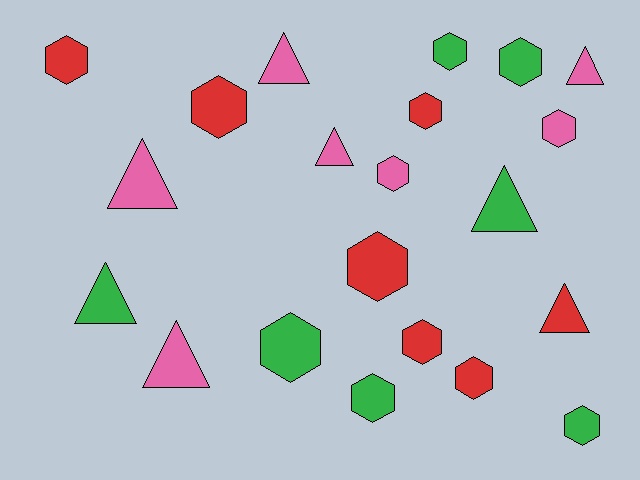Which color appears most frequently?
Green, with 7 objects.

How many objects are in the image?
There are 21 objects.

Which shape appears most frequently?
Hexagon, with 13 objects.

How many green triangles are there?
There are 2 green triangles.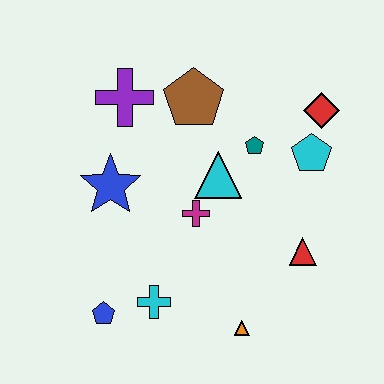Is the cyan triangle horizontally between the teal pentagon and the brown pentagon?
Yes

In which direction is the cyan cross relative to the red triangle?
The cyan cross is to the left of the red triangle.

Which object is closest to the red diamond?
The cyan pentagon is closest to the red diamond.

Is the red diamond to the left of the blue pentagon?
No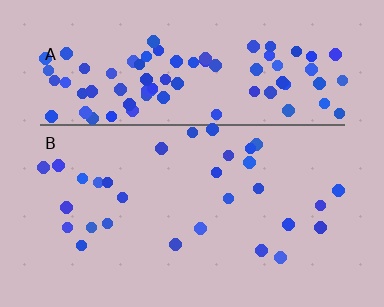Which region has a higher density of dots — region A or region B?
A (the top).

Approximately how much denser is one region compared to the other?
Approximately 3.2× — region A over region B.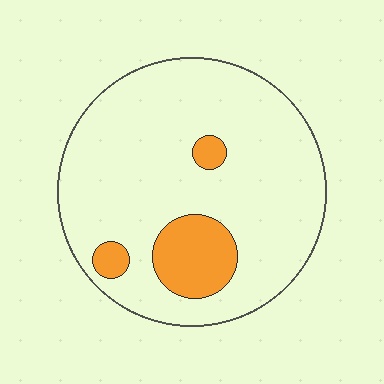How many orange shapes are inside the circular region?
3.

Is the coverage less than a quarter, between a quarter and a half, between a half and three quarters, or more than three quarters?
Less than a quarter.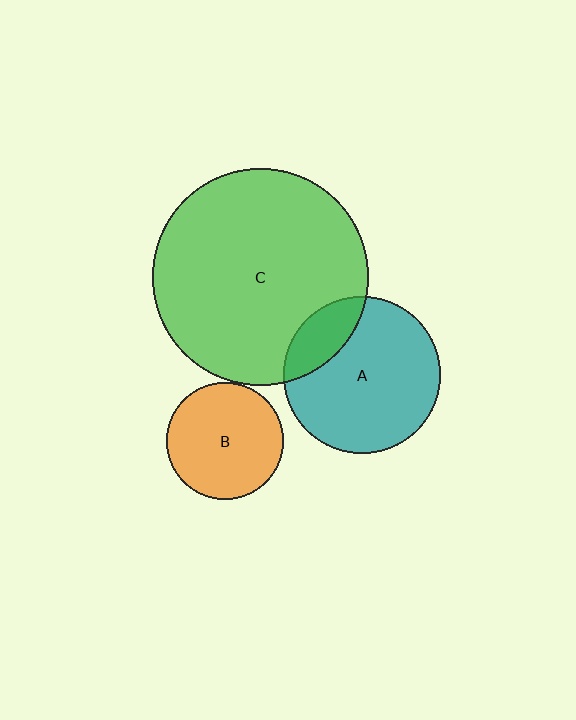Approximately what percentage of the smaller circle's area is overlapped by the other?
Approximately 20%.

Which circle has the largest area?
Circle C (green).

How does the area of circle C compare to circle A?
Approximately 1.9 times.